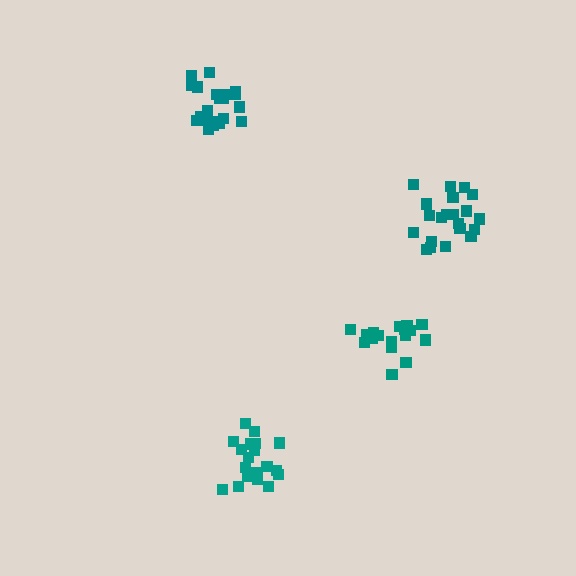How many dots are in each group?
Group 1: 17 dots, Group 2: 19 dots, Group 3: 21 dots, Group 4: 21 dots (78 total).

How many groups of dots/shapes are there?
There are 4 groups.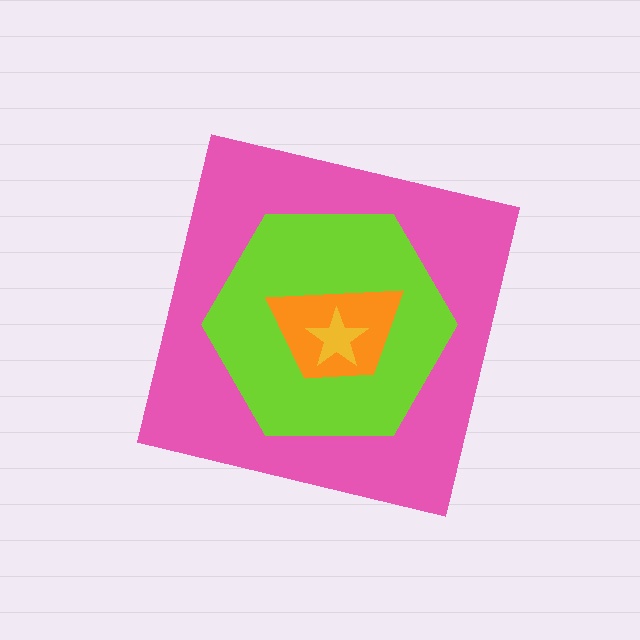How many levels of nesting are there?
4.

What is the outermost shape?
The pink square.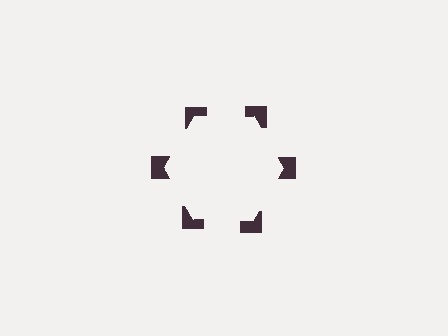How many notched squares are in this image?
There are 6 — one at each vertex of the illusory hexagon.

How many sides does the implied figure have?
6 sides.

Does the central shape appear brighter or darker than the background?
It typically appears slightly brighter than the background, even though no actual brightness change is drawn.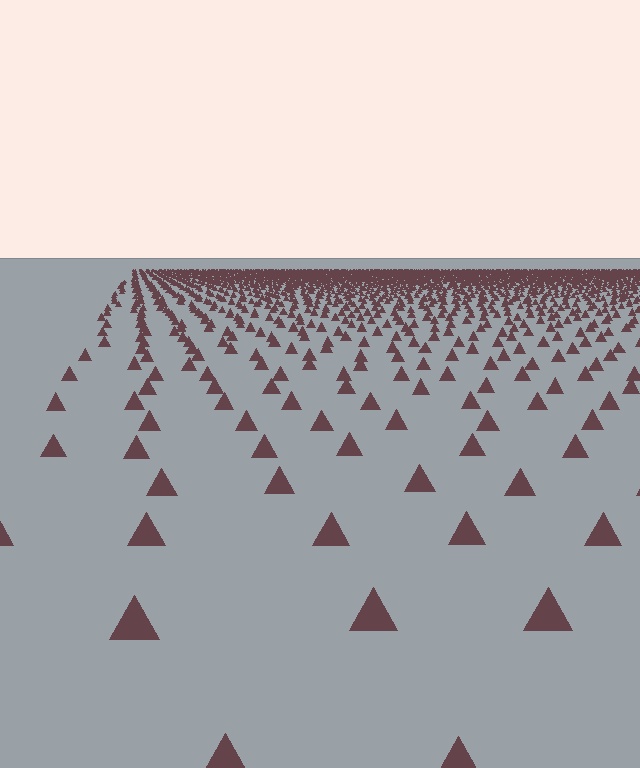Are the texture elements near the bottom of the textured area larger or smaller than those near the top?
Larger. Near the bottom, elements are closer to the viewer and appear at a bigger on-screen size.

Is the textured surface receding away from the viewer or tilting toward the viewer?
The surface is receding away from the viewer. Texture elements get smaller and denser toward the top.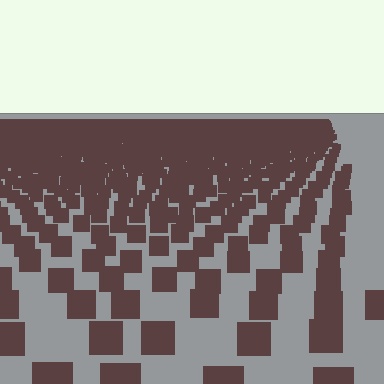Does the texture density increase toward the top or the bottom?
Density increases toward the top.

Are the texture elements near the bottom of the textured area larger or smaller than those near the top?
Larger. Near the bottom, elements are closer to the viewer and appear at a bigger on-screen size.